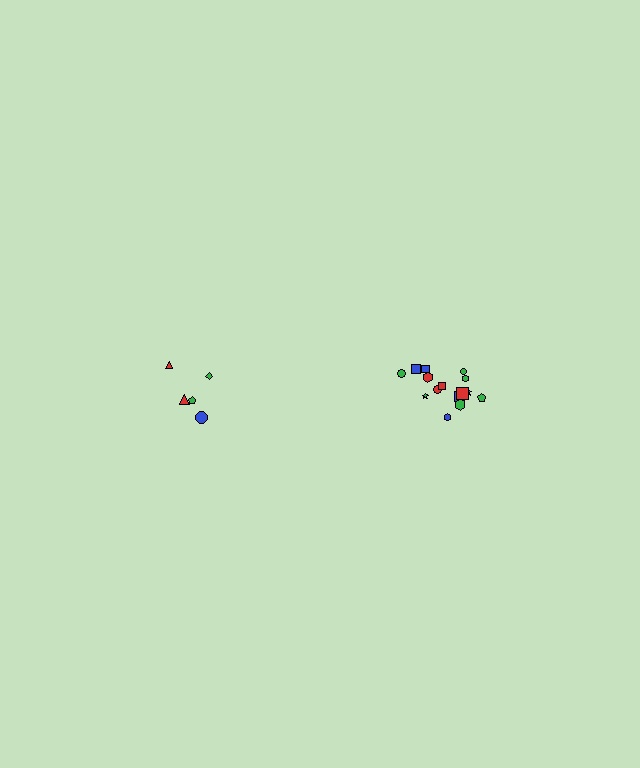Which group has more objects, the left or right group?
The right group.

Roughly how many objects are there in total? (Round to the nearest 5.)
Roughly 20 objects in total.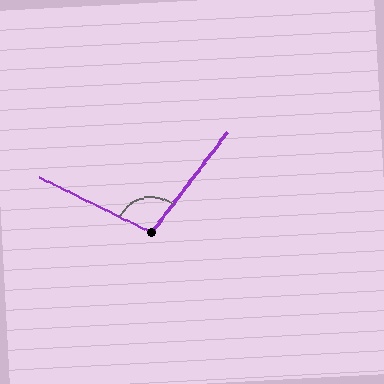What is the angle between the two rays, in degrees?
Approximately 101 degrees.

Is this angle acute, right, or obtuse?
It is obtuse.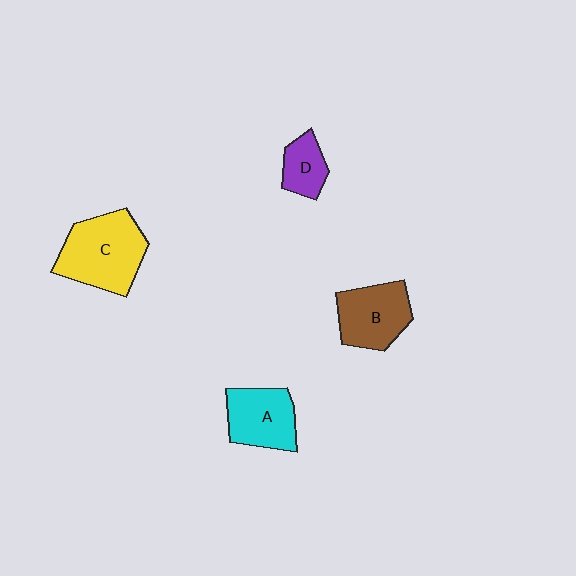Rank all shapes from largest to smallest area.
From largest to smallest: C (yellow), B (brown), A (cyan), D (purple).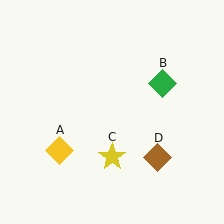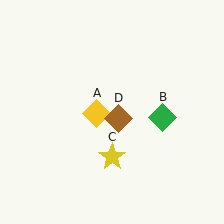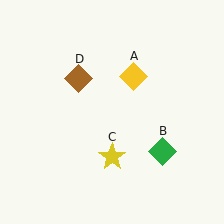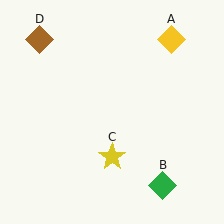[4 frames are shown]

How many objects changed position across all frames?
3 objects changed position: yellow diamond (object A), green diamond (object B), brown diamond (object D).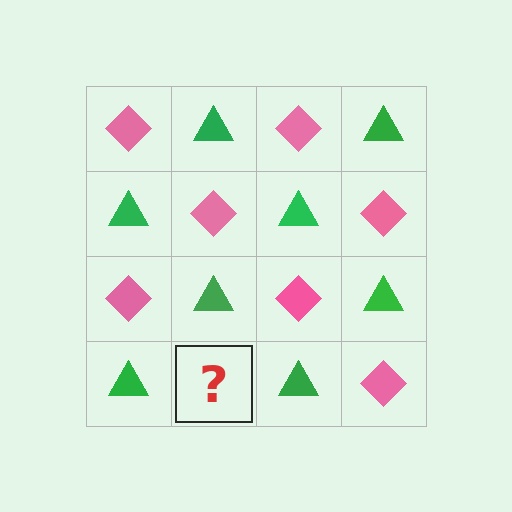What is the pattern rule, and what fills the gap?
The rule is that it alternates pink diamond and green triangle in a checkerboard pattern. The gap should be filled with a pink diamond.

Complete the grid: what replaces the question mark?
The question mark should be replaced with a pink diamond.